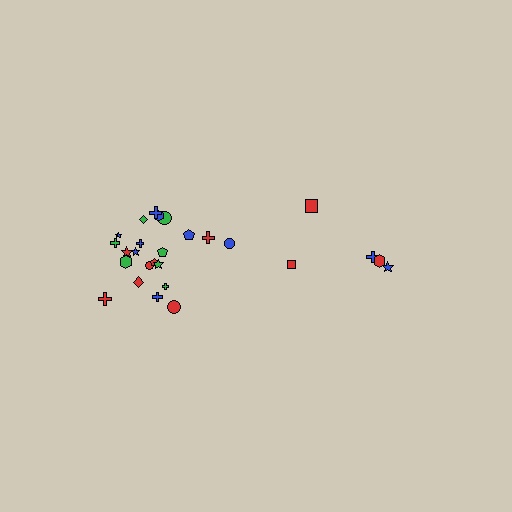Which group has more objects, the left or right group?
The left group.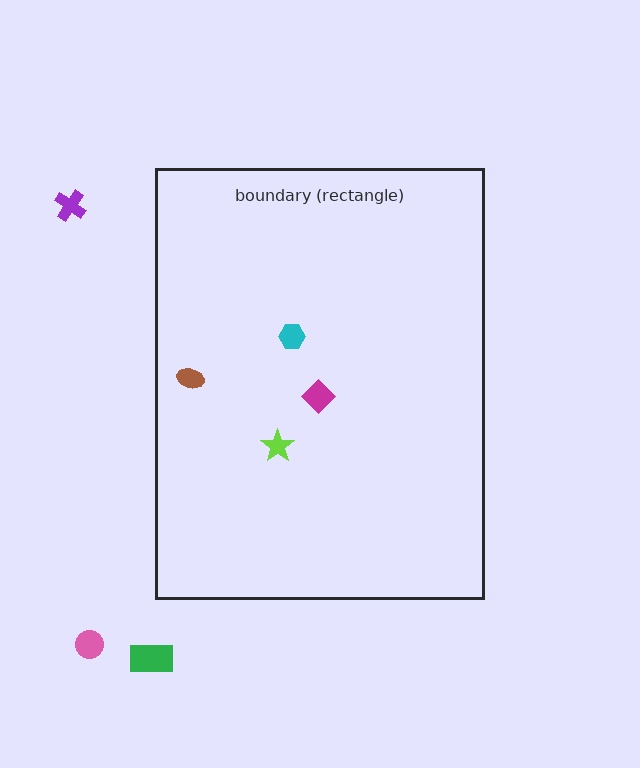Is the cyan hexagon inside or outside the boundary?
Inside.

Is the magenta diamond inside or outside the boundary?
Inside.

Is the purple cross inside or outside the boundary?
Outside.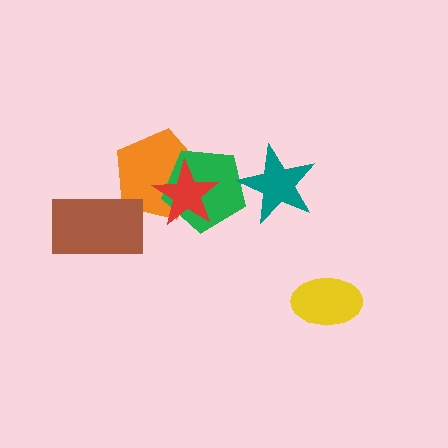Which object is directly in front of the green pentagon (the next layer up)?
The red star is directly in front of the green pentagon.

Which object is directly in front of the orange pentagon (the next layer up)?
The brown rectangle is directly in front of the orange pentagon.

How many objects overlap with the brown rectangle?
1 object overlaps with the brown rectangle.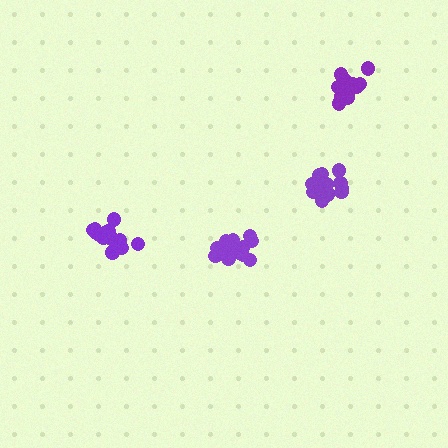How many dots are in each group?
Group 1: 16 dots, Group 2: 13 dots, Group 3: 15 dots, Group 4: 18 dots (62 total).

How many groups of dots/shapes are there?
There are 4 groups.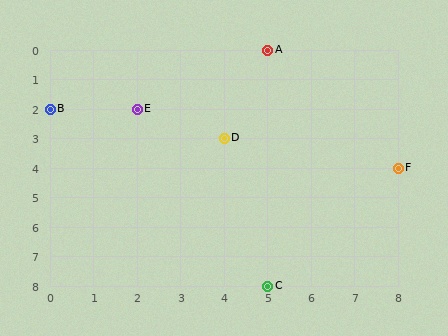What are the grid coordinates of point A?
Point A is at grid coordinates (5, 0).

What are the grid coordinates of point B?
Point B is at grid coordinates (0, 2).